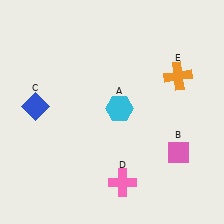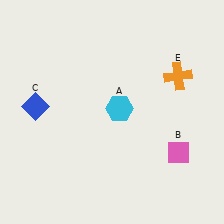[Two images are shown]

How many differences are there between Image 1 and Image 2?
There is 1 difference between the two images.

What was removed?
The pink cross (D) was removed in Image 2.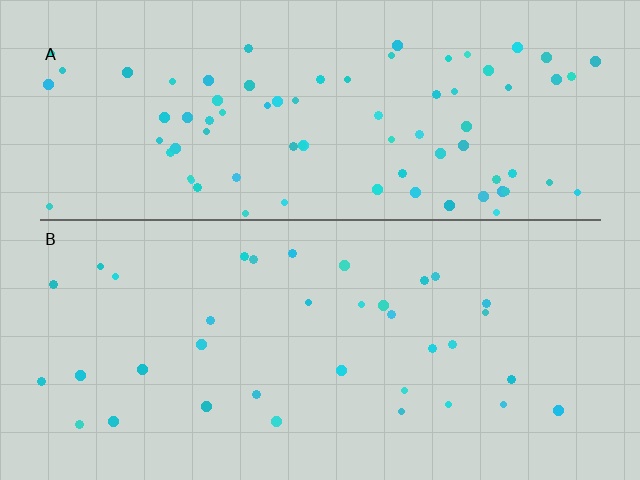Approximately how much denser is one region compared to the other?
Approximately 2.3× — region A over region B.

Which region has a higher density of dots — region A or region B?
A (the top).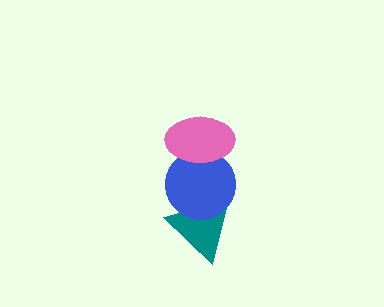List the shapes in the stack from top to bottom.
From top to bottom: the pink ellipse, the blue circle, the teal triangle.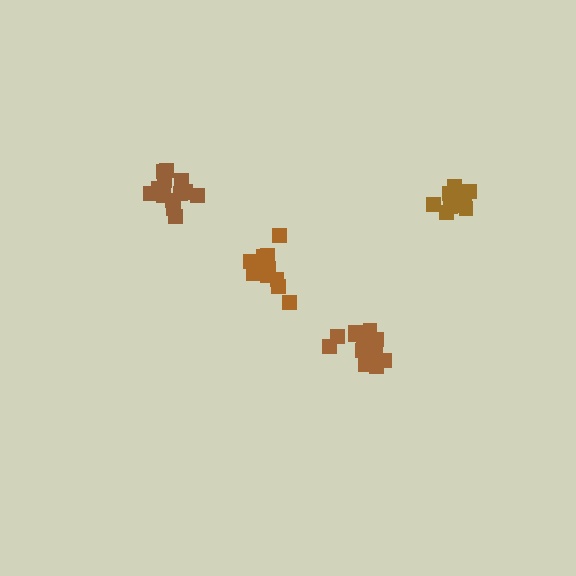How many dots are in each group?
Group 1: 15 dots, Group 2: 14 dots, Group 3: 12 dots, Group 4: 15 dots (56 total).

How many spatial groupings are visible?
There are 4 spatial groupings.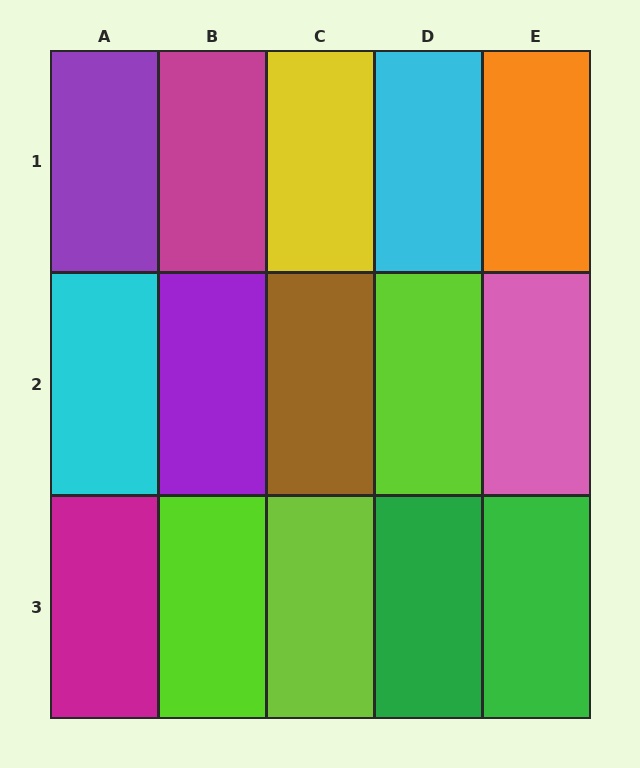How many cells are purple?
2 cells are purple.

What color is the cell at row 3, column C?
Lime.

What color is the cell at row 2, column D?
Lime.